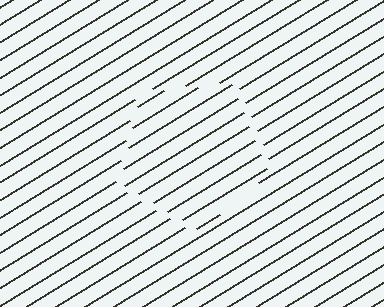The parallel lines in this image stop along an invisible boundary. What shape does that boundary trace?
An illusory pentagon. The interior of the shape contains the same grating, shifted by half a period — the contour is defined by the phase discontinuity where line-ends from the inner and outer gratings abut.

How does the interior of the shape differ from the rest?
The interior of the shape contains the same grating, shifted by half a period — the contour is defined by the phase discontinuity where line-ends from the inner and outer gratings abut.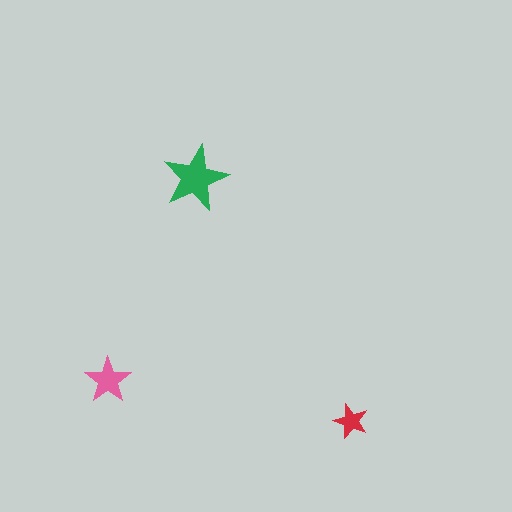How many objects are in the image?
There are 3 objects in the image.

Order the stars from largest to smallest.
the green one, the pink one, the red one.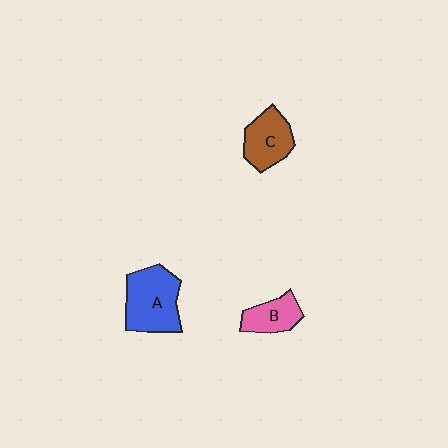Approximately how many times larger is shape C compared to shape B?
Approximately 1.3 times.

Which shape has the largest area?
Shape A (blue).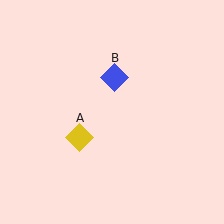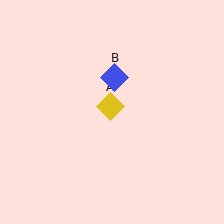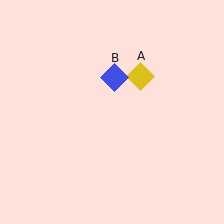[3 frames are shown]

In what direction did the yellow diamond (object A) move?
The yellow diamond (object A) moved up and to the right.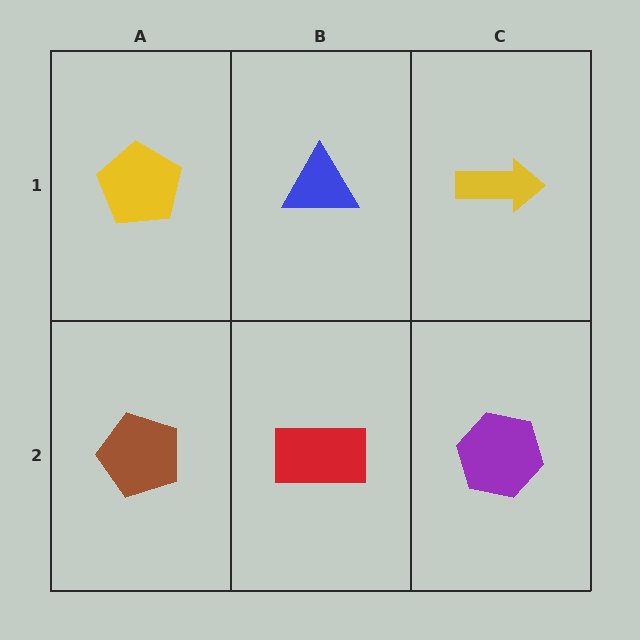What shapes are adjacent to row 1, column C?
A purple hexagon (row 2, column C), a blue triangle (row 1, column B).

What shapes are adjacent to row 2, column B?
A blue triangle (row 1, column B), a brown pentagon (row 2, column A), a purple hexagon (row 2, column C).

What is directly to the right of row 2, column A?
A red rectangle.